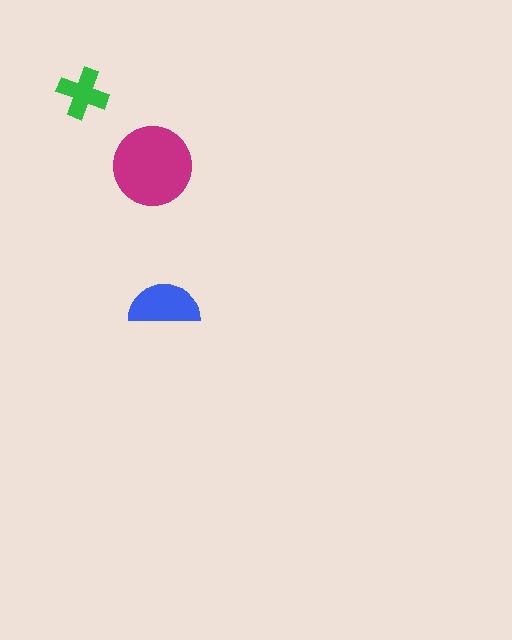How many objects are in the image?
There are 3 objects in the image.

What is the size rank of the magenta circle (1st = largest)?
1st.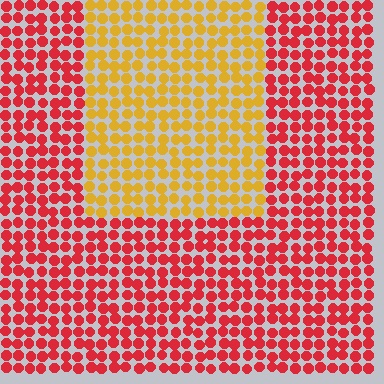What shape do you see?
I see a rectangle.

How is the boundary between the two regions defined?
The boundary is defined purely by a slight shift in hue (about 50 degrees). Spacing, size, and orientation are identical on both sides.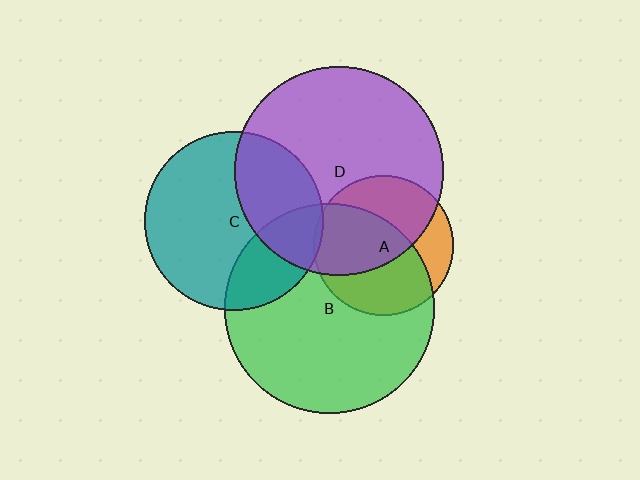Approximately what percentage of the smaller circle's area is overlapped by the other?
Approximately 60%.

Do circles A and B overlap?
Yes.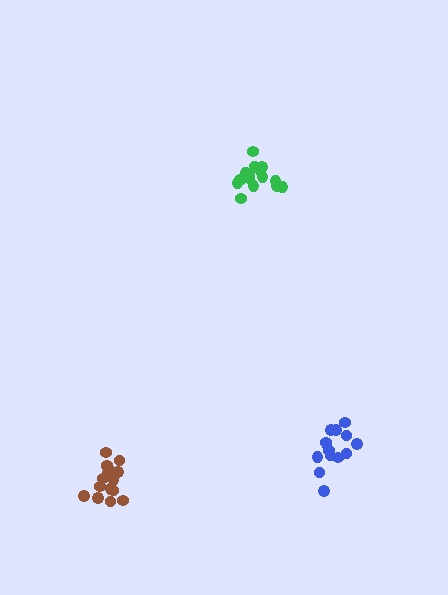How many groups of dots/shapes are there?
There are 3 groups.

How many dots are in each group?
Group 1: 15 dots, Group 2: 14 dots, Group 3: 16 dots (45 total).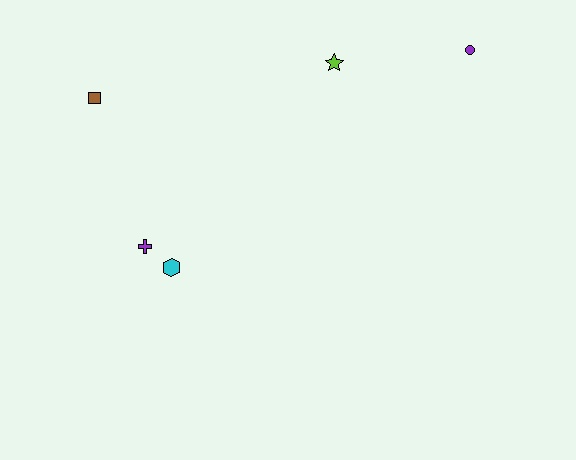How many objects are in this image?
There are 5 objects.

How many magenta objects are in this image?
There are no magenta objects.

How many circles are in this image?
There is 1 circle.